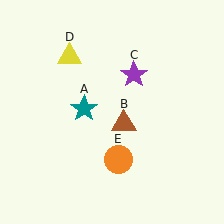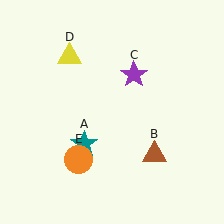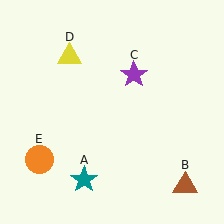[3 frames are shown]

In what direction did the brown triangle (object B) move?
The brown triangle (object B) moved down and to the right.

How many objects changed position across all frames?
3 objects changed position: teal star (object A), brown triangle (object B), orange circle (object E).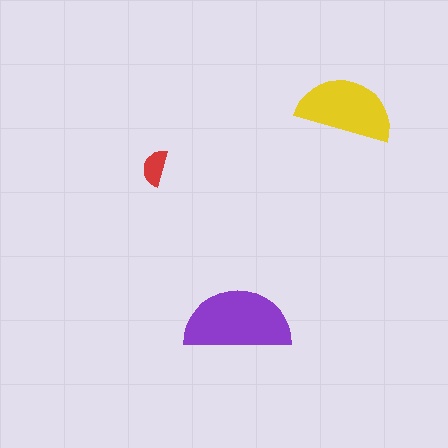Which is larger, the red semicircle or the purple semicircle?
The purple one.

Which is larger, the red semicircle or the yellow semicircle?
The yellow one.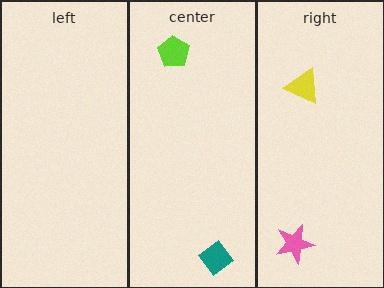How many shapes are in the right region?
2.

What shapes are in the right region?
The yellow triangle, the pink star.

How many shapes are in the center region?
2.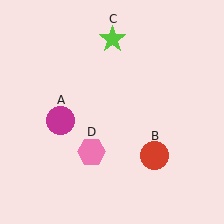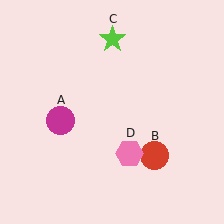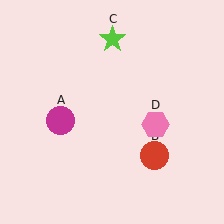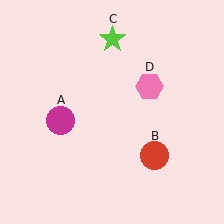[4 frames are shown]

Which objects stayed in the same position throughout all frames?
Magenta circle (object A) and red circle (object B) and lime star (object C) remained stationary.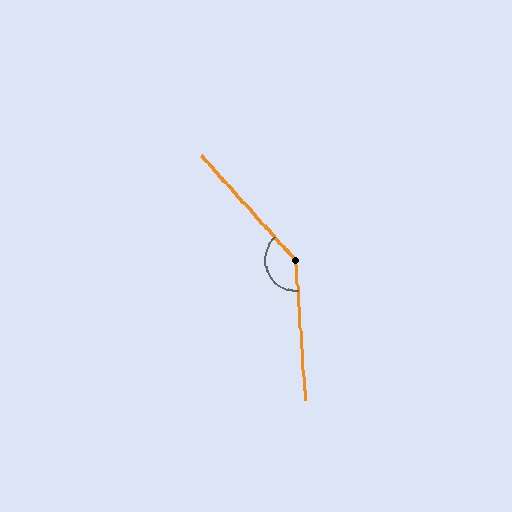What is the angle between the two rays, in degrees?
Approximately 142 degrees.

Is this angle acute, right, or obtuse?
It is obtuse.